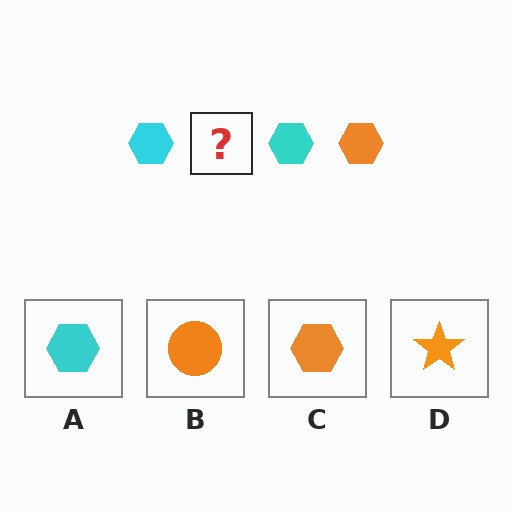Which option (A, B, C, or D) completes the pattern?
C.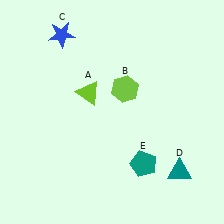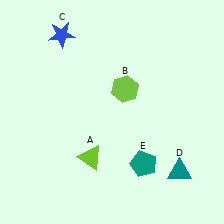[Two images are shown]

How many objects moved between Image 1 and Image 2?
1 object moved between the two images.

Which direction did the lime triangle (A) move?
The lime triangle (A) moved down.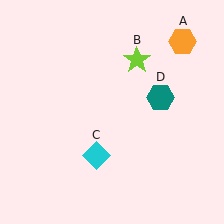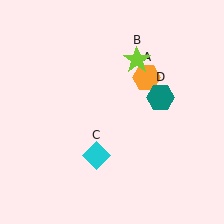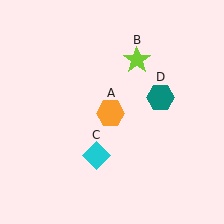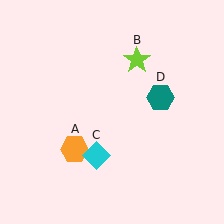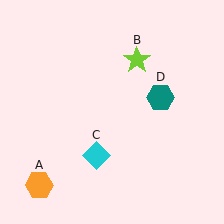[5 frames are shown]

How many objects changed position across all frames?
1 object changed position: orange hexagon (object A).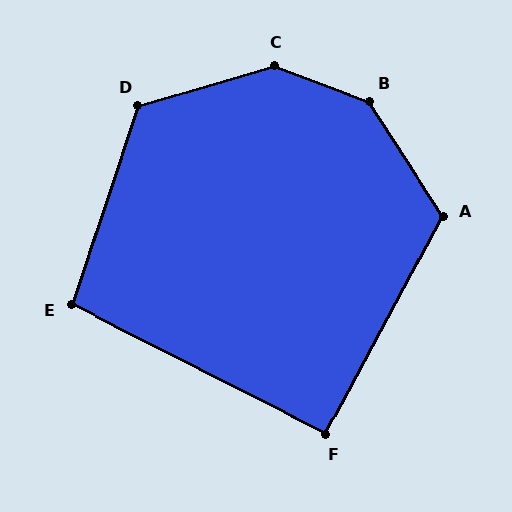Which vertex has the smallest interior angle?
F, at approximately 91 degrees.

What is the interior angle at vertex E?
Approximately 98 degrees (obtuse).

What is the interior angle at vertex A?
Approximately 119 degrees (obtuse).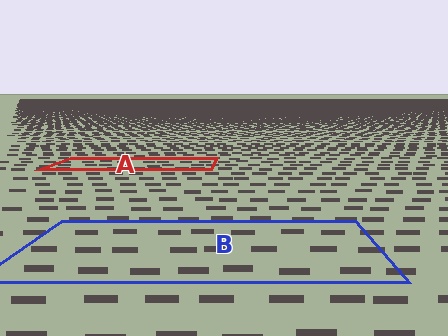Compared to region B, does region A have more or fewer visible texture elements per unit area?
Region A has more texture elements per unit area — they are packed more densely because it is farther away.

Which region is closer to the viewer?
Region B is closer. The texture elements there are larger and more spread out.